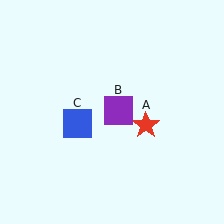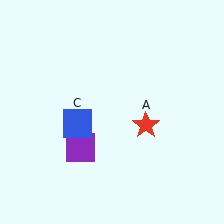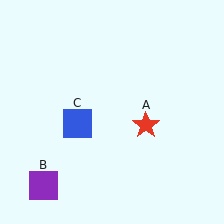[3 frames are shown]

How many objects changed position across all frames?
1 object changed position: purple square (object B).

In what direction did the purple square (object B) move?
The purple square (object B) moved down and to the left.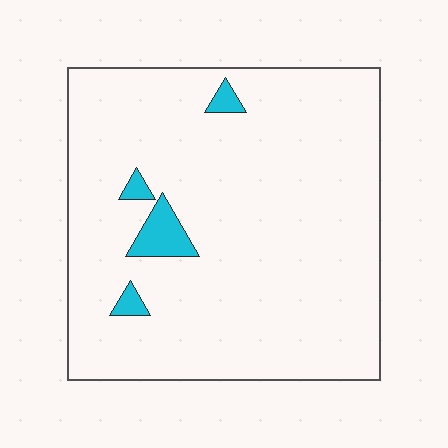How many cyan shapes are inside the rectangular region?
4.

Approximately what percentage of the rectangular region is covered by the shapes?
Approximately 5%.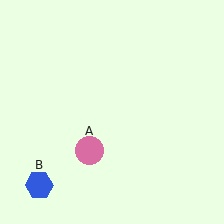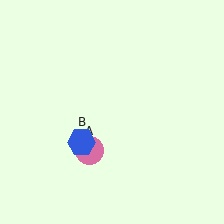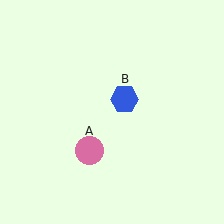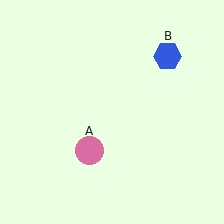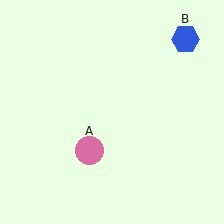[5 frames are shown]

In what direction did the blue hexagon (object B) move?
The blue hexagon (object B) moved up and to the right.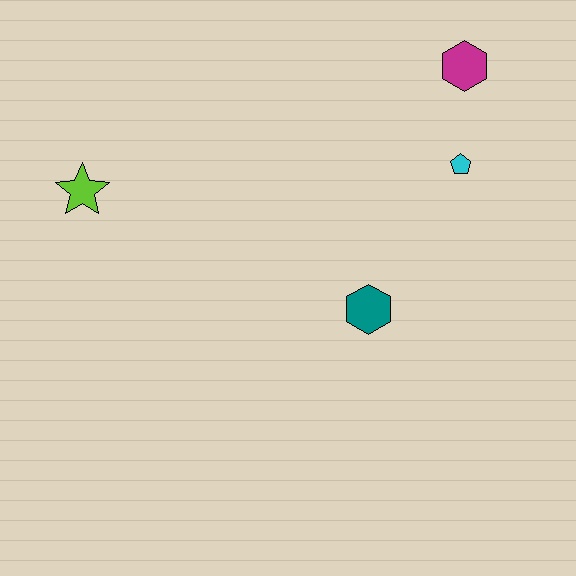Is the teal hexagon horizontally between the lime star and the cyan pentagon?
Yes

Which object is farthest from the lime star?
The magenta hexagon is farthest from the lime star.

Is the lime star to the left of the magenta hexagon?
Yes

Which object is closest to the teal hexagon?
The cyan pentagon is closest to the teal hexagon.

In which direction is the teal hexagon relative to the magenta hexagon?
The teal hexagon is below the magenta hexagon.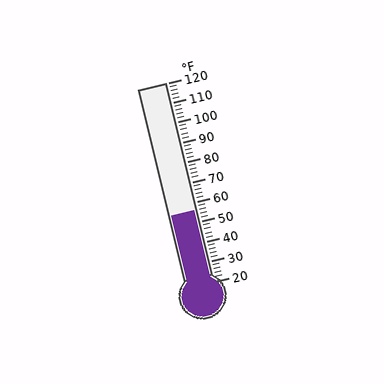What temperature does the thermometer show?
The thermometer shows approximately 56°F.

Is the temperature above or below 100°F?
The temperature is below 100°F.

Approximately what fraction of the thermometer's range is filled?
The thermometer is filled to approximately 35% of its range.